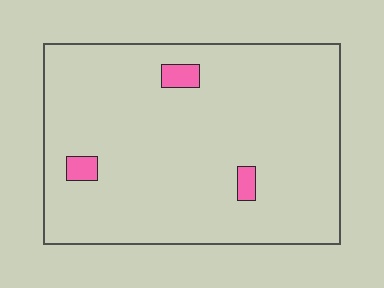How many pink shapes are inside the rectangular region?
3.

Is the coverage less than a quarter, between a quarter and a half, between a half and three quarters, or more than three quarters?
Less than a quarter.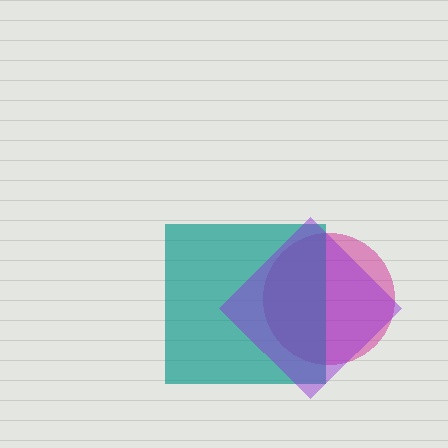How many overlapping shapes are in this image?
There are 3 overlapping shapes in the image.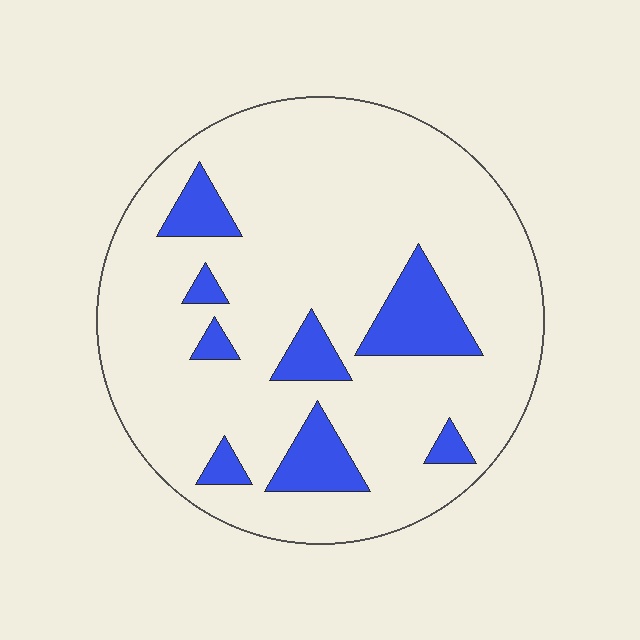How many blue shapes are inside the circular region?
8.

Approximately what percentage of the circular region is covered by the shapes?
Approximately 15%.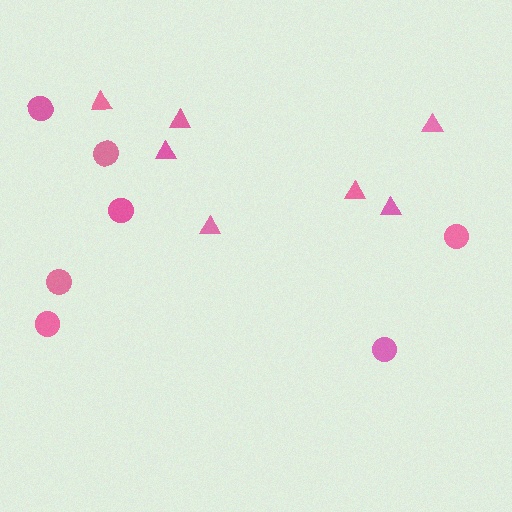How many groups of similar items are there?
There are 2 groups: one group of triangles (7) and one group of circles (7).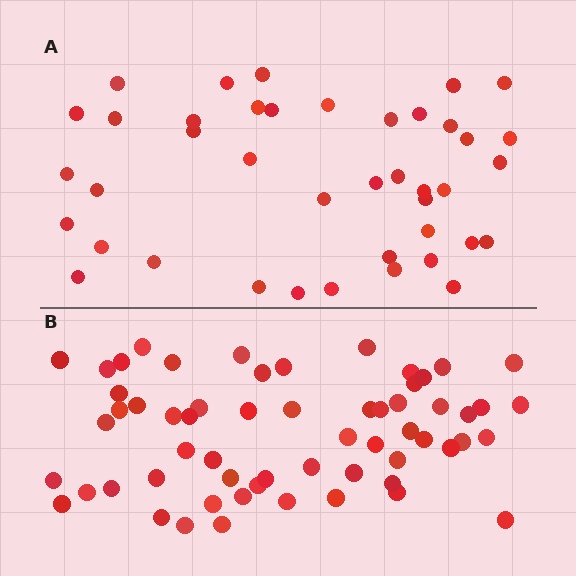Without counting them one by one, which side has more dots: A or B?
Region B (the bottom region) has more dots.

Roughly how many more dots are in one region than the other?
Region B has approximately 20 more dots than region A.